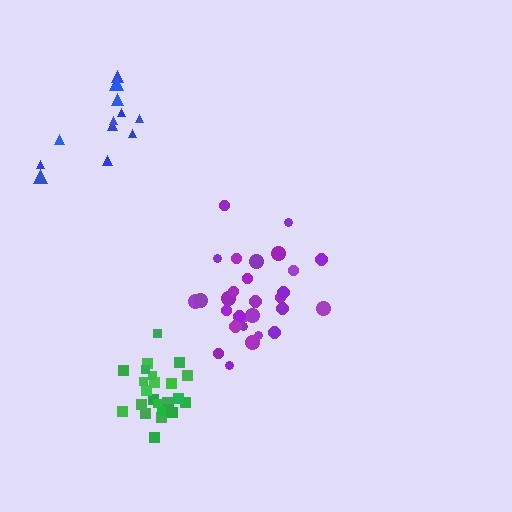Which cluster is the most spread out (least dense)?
Blue.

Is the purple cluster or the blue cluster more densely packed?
Purple.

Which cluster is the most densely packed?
Green.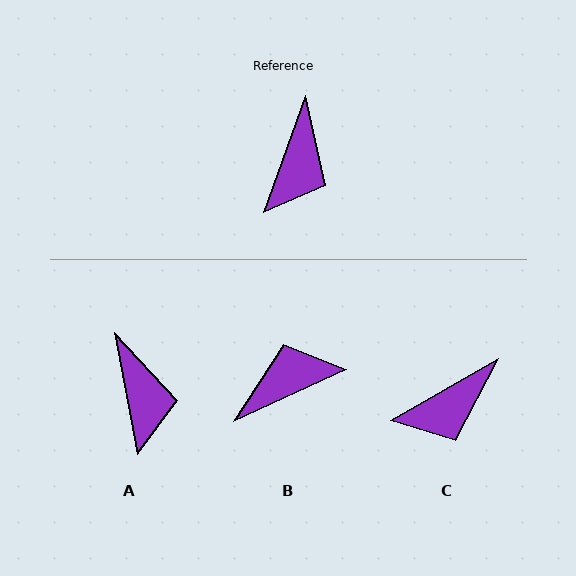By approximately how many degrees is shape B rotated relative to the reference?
Approximately 135 degrees counter-clockwise.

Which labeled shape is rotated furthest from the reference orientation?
B, about 135 degrees away.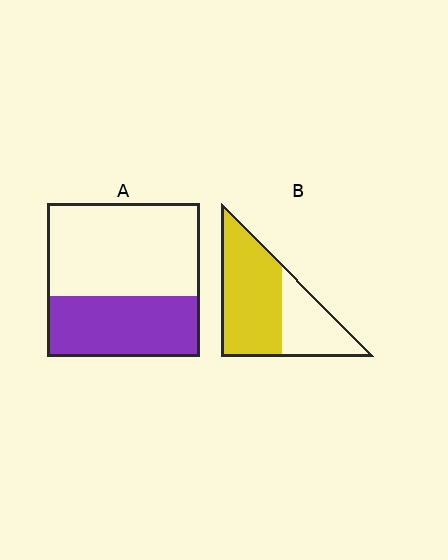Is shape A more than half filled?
No.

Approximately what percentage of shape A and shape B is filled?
A is approximately 40% and B is approximately 65%.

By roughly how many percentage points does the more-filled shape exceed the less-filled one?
By roughly 25 percentage points (B over A).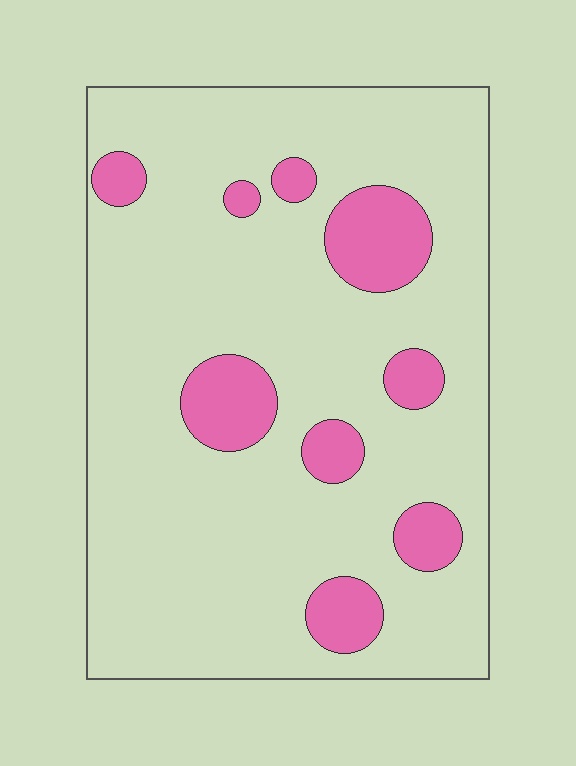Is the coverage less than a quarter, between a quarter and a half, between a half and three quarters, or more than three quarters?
Less than a quarter.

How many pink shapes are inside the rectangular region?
9.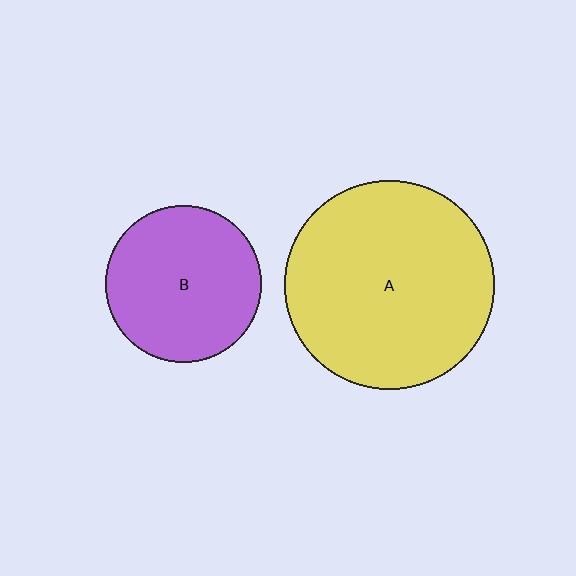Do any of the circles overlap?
No, none of the circles overlap.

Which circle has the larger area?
Circle A (yellow).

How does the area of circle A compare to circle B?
Approximately 1.8 times.